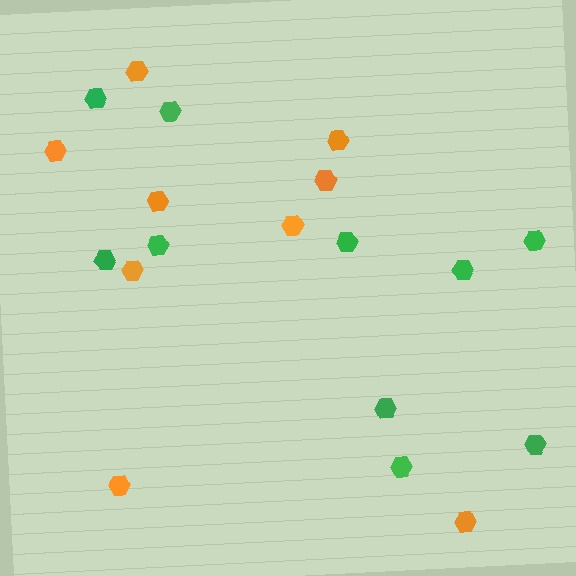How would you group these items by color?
There are 2 groups: one group of orange hexagons (9) and one group of green hexagons (10).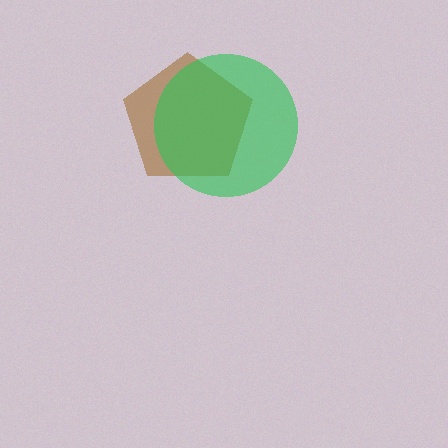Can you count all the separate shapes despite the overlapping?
Yes, there are 2 separate shapes.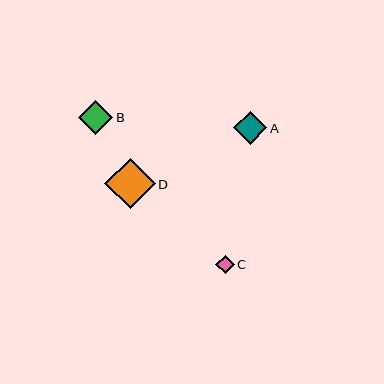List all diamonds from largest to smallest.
From largest to smallest: D, B, A, C.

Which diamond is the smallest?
Diamond C is the smallest with a size of approximately 18 pixels.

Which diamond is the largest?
Diamond D is the largest with a size of approximately 51 pixels.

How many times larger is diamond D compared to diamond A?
Diamond D is approximately 1.5 times the size of diamond A.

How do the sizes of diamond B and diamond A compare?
Diamond B and diamond A are approximately the same size.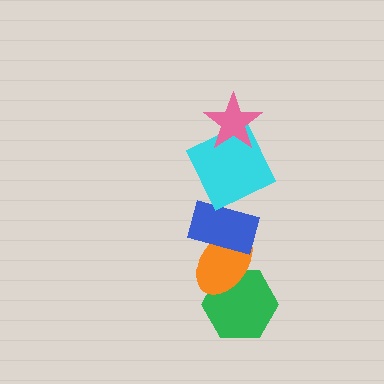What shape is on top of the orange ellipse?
The blue rectangle is on top of the orange ellipse.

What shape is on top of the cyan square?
The pink star is on top of the cyan square.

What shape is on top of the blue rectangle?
The cyan square is on top of the blue rectangle.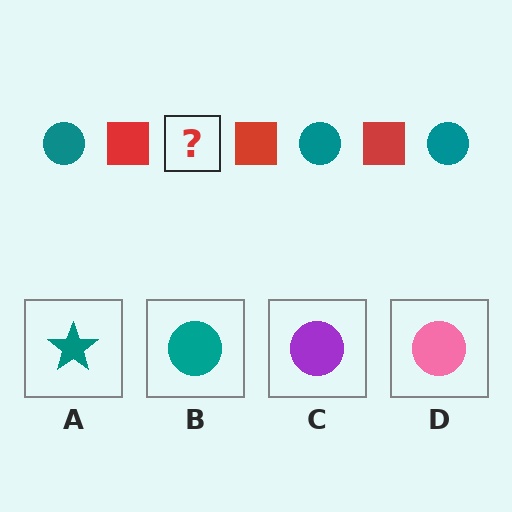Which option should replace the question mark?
Option B.